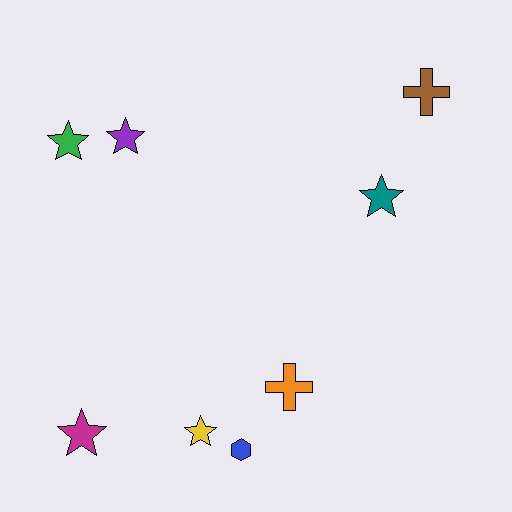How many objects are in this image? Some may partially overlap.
There are 8 objects.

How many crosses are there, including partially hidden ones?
There are 2 crosses.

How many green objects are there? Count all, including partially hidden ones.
There is 1 green object.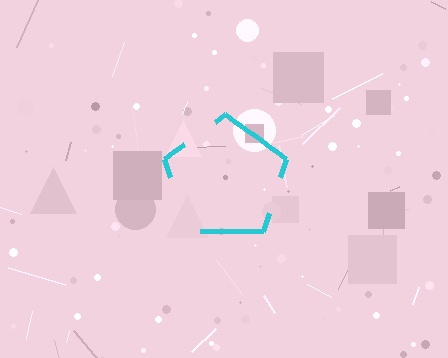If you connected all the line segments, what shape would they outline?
They would outline a pentagon.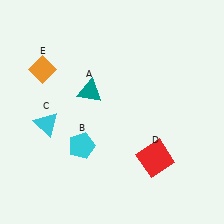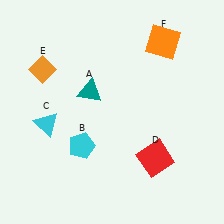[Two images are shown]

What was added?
An orange square (F) was added in Image 2.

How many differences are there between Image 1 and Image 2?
There is 1 difference between the two images.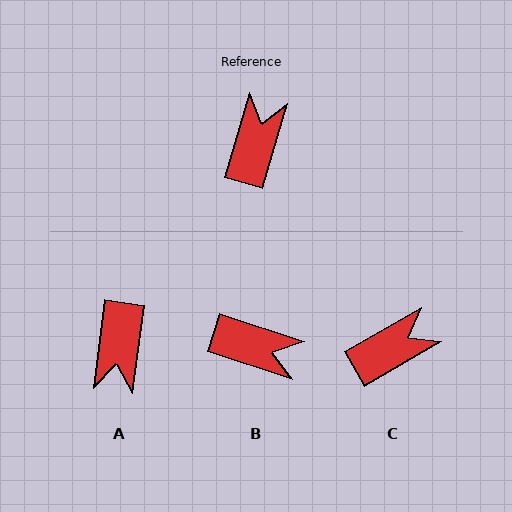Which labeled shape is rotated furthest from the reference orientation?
A, about 171 degrees away.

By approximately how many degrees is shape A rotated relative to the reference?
Approximately 171 degrees clockwise.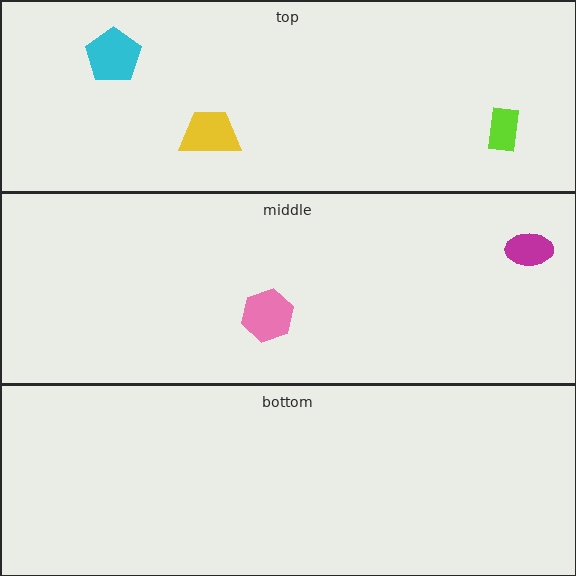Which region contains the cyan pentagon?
The top region.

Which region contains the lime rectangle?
The top region.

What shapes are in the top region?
The lime rectangle, the yellow trapezoid, the cyan pentagon.